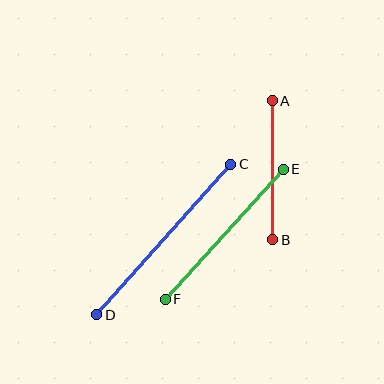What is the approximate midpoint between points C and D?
The midpoint is at approximately (164, 240) pixels.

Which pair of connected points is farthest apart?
Points C and D are farthest apart.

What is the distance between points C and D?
The distance is approximately 201 pixels.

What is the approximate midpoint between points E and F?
The midpoint is at approximately (224, 234) pixels.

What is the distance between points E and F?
The distance is approximately 176 pixels.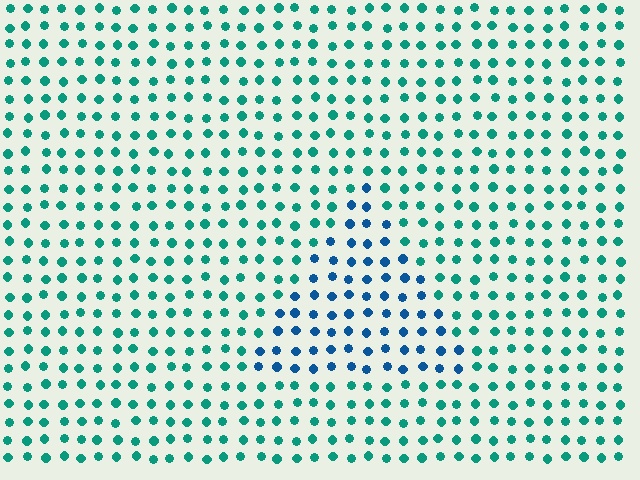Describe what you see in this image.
The image is filled with small teal elements in a uniform arrangement. A triangle-shaped region is visible where the elements are tinted to a slightly different hue, forming a subtle color boundary.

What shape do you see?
I see a triangle.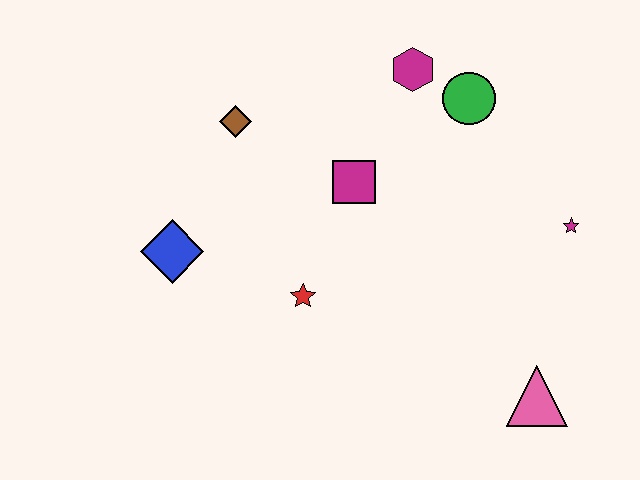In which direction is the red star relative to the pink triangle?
The red star is to the left of the pink triangle.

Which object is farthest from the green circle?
The blue diamond is farthest from the green circle.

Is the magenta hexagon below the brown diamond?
No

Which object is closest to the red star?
The magenta square is closest to the red star.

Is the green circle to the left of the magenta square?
No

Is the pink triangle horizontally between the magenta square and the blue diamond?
No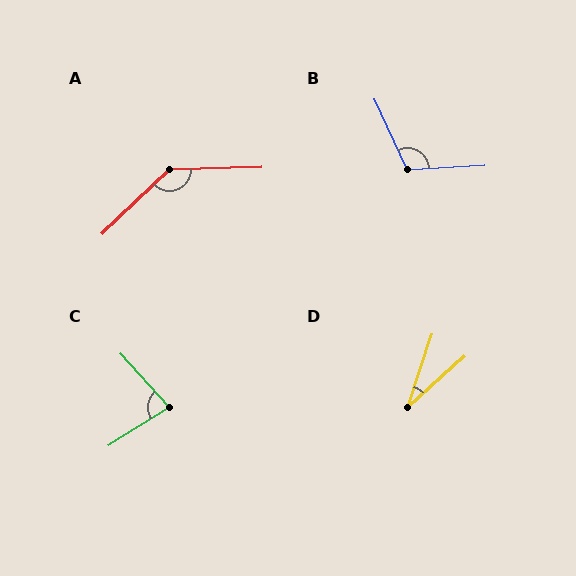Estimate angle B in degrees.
Approximately 111 degrees.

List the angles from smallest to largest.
D (29°), C (79°), B (111°), A (138°).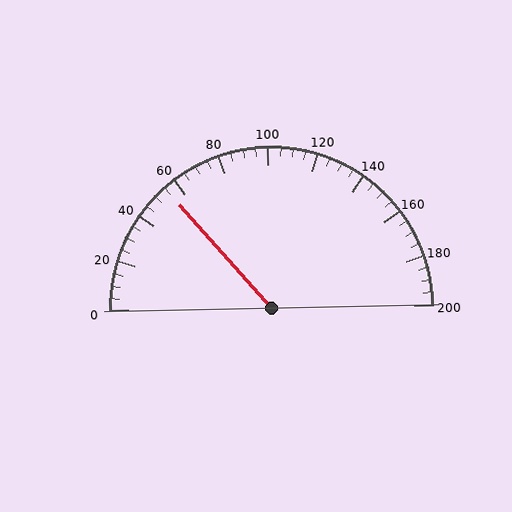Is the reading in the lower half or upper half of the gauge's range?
The reading is in the lower half of the range (0 to 200).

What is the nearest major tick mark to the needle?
The nearest major tick mark is 60.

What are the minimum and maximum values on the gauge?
The gauge ranges from 0 to 200.